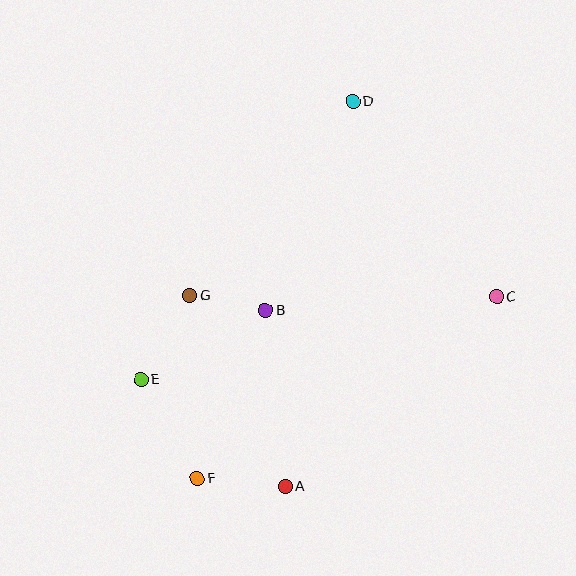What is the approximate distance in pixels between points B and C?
The distance between B and C is approximately 231 pixels.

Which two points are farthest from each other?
Points D and F are farthest from each other.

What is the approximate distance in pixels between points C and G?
The distance between C and G is approximately 307 pixels.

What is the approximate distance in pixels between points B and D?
The distance between B and D is approximately 226 pixels.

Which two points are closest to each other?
Points B and G are closest to each other.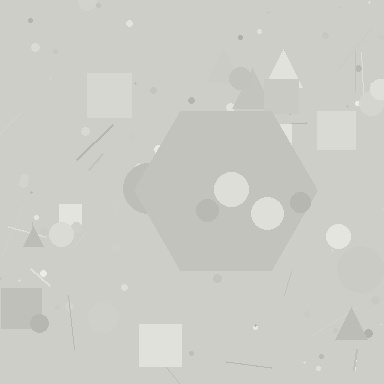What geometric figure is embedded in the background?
A hexagon is embedded in the background.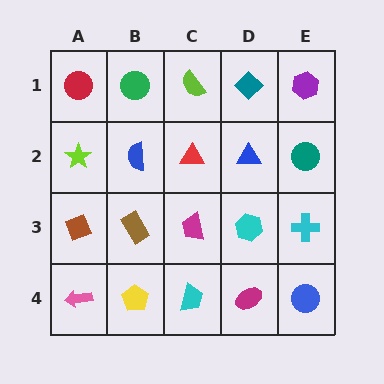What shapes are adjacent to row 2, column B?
A green circle (row 1, column B), a brown rectangle (row 3, column B), a lime star (row 2, column A), a red triangle (row 2, column C).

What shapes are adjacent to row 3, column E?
A teal circle (row 2, column E), a blue circle (row 4, column E), a cyan hexagon (row 3, column D).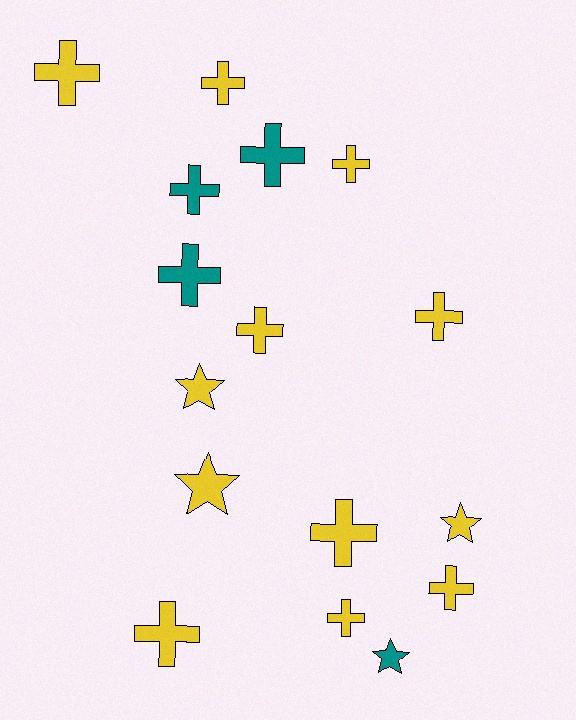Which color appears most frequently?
Yellow, with 12 objects.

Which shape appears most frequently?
Cross, with 12 objects.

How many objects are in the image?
There are 16 objects.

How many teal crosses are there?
There are 3 teal crosses.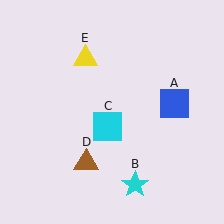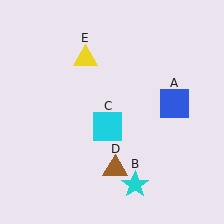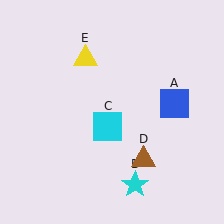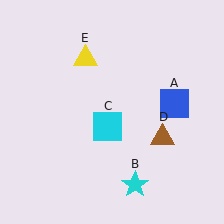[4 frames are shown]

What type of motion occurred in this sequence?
The brown triangle (object D) rotated counterclockwise around the center of the scene.